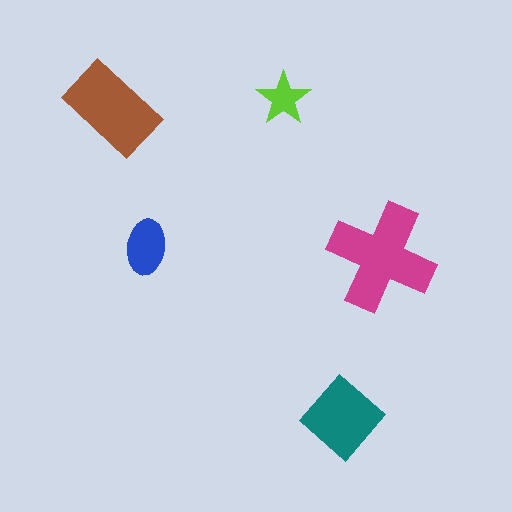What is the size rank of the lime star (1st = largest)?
5th.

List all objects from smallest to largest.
The lime star, the blue ellipse, the teal diamond, the brown rectangle, the magenta cross.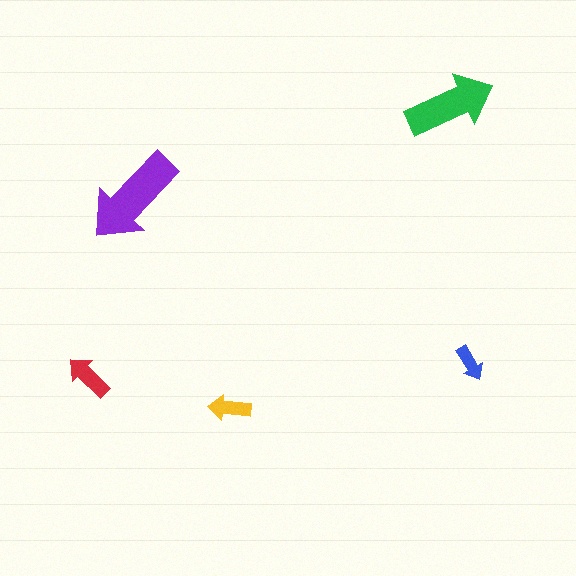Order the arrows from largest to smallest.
the purple one, the green one, the red one, the yellow one, the blue one.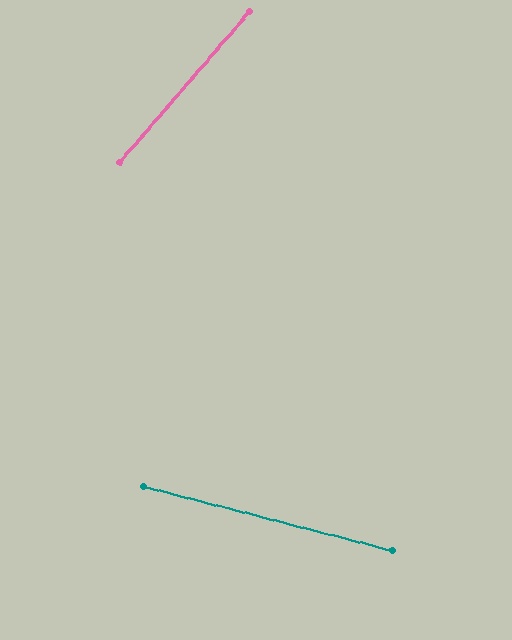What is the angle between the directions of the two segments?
Approximately 64 degrees.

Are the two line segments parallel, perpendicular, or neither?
Neither parallel nor perpendicular — they differ by about 64°.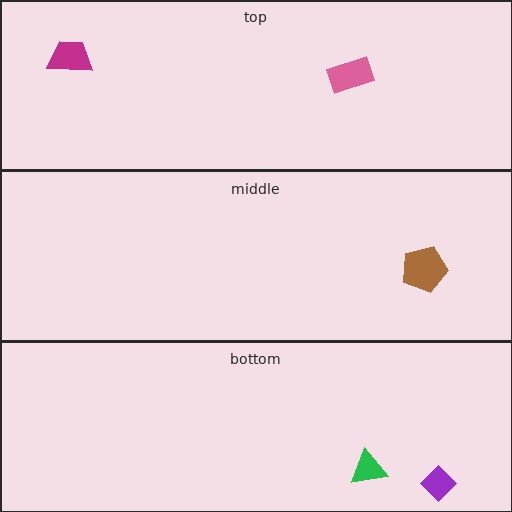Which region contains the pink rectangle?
The top region.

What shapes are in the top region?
The magenta trapezoid, the pink rectangle.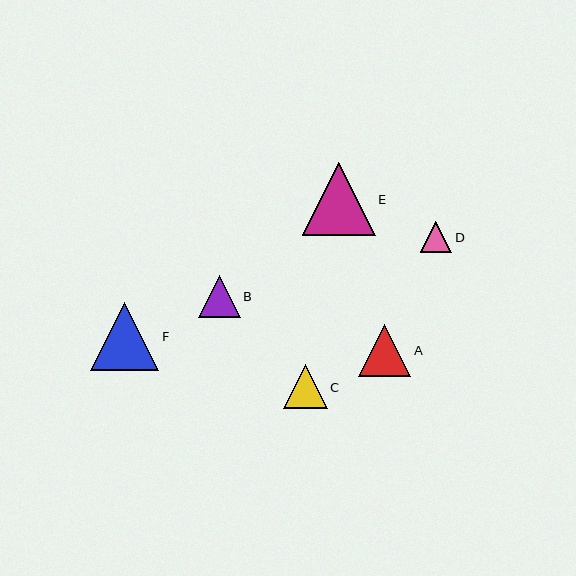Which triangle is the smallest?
Triangle D is the smallest with a size of approximately 32 pixels.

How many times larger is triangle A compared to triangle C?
Triangle A is approximately 1.2 times the size of triangle C.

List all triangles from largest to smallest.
From largest to smallest: E, F, A, C, B, D.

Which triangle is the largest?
Triangle E is the largest with a size of approximately 73 pixels.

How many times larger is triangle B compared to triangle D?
Triangle B is approximately 1.3 times the size of triangle D.